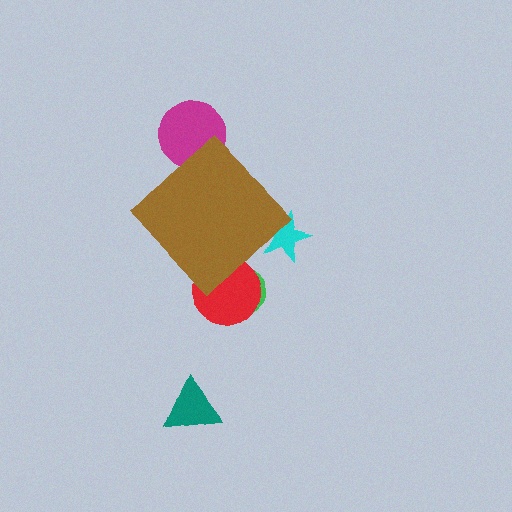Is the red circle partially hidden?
Yes, the red circle is partially hidden behind the brown diamond.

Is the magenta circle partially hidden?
Yes, the magenta circle is partially hidden behind the brown diamond.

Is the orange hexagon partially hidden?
Yes, the orange hexagon is partially hidden behind the brown diamond.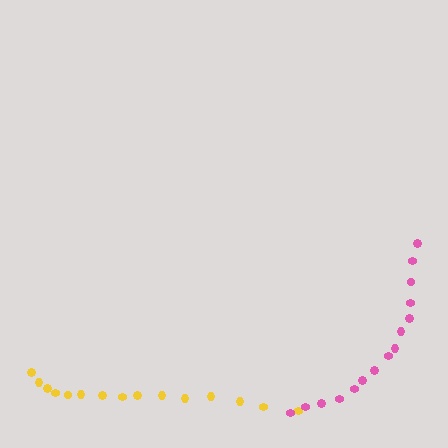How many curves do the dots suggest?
There are 2 distinct paths.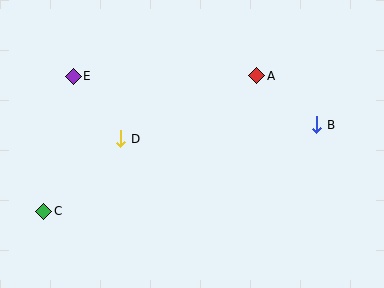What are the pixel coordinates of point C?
Point C is at (44, 211).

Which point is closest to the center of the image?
Point D at (121, 139) is closest to the center.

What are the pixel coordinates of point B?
Point B is at (317, 125).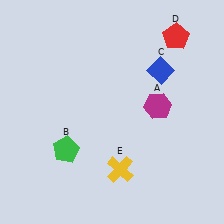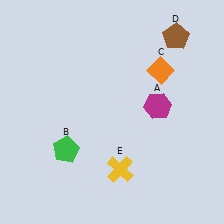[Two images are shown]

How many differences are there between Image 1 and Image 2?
There are 2 differences between the two images.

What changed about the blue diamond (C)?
In Image 1, C is blue. In Image 2, it changed to orange.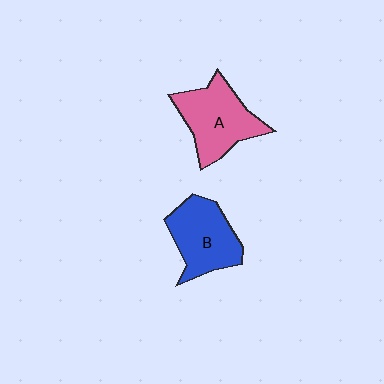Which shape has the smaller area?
Shape B (blue).